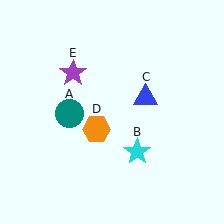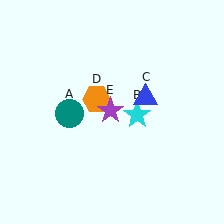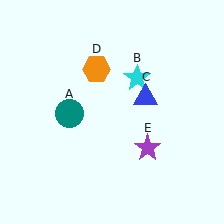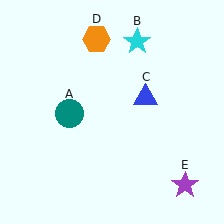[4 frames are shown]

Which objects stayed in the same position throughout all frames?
Teal circle (object A) and blue triangle (object C) remained stationary.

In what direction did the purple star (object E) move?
The purple star (object E) moved down and to the right.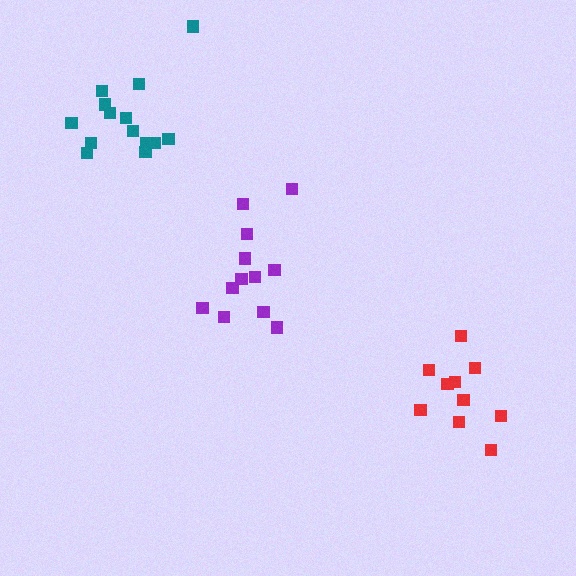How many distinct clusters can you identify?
There are 3 distinct clusters.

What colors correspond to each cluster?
The clusters are colored: purple, red, teal.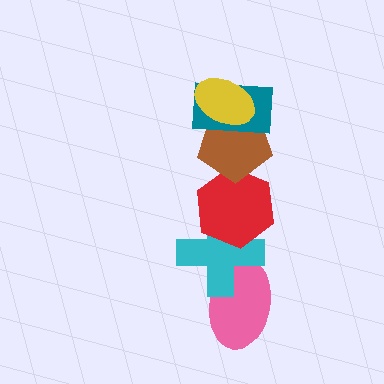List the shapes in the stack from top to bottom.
From top to bottom: the yellow ellipse, the teal rectangle, the brown pentagon, the red hexagon, the cyan cross, the pink ellipse.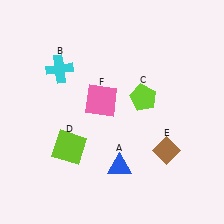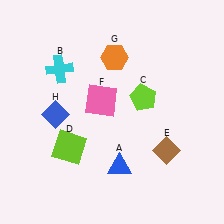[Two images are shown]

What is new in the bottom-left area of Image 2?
A blue diamond (H) was added in the bottom-left area of Image 2.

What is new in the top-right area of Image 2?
An orange hexagon (G) was added in the top-right area of Image 2.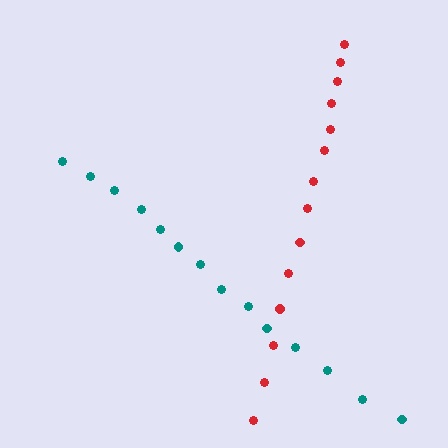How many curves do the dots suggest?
There are 2 distinct paths.